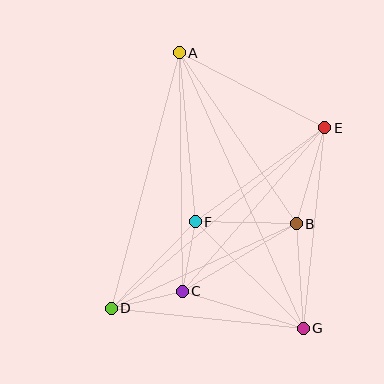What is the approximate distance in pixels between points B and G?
The distance between B and G is approximately 105 pixels.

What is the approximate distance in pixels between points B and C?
The distance between B and C is approximately 133 pixels.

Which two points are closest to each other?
Points C and F are closest to each other.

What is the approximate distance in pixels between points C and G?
The distance between C and G is approximately 127 pixels.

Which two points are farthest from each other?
Points A and G are farthest from each other.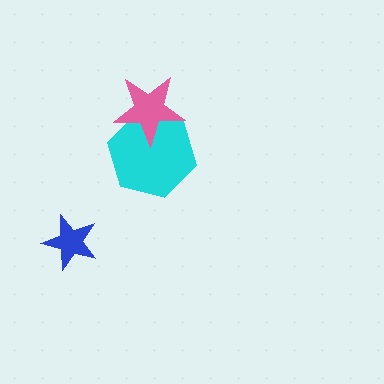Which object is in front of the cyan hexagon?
The pink star is in front of the cyan hexagon.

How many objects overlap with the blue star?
0 objects overlap with the blue star.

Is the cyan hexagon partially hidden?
Yes, it is partially covered by another shape.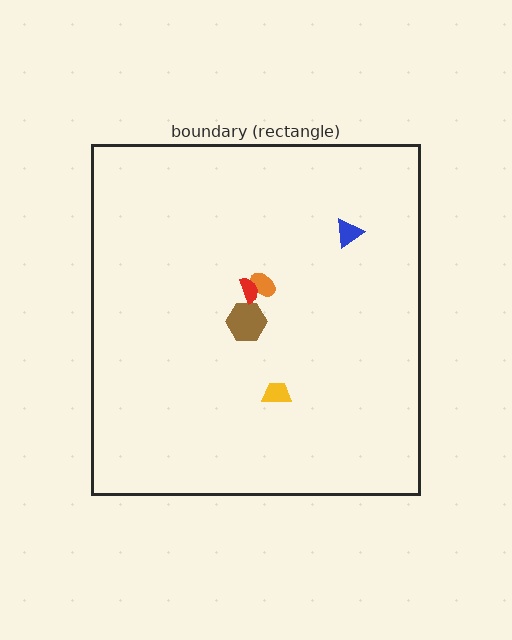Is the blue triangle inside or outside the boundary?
Inside.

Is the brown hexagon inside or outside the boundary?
Inside.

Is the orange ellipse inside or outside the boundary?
Inside.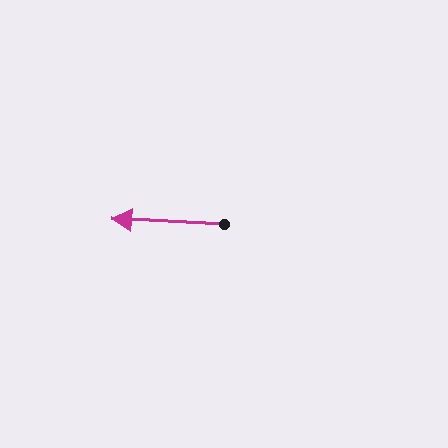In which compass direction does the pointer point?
West.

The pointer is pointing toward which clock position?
Roughly 9 o'clock.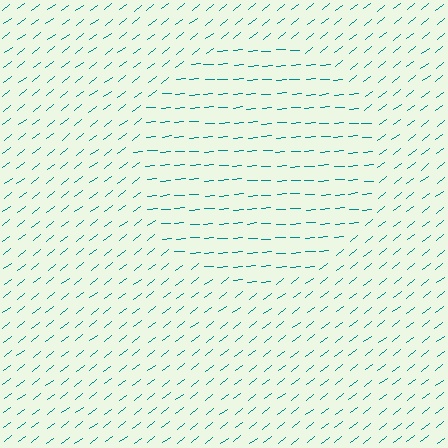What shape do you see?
I see a circle.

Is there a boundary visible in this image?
Yes, there is a texture boundary formed by a change in line orientation.